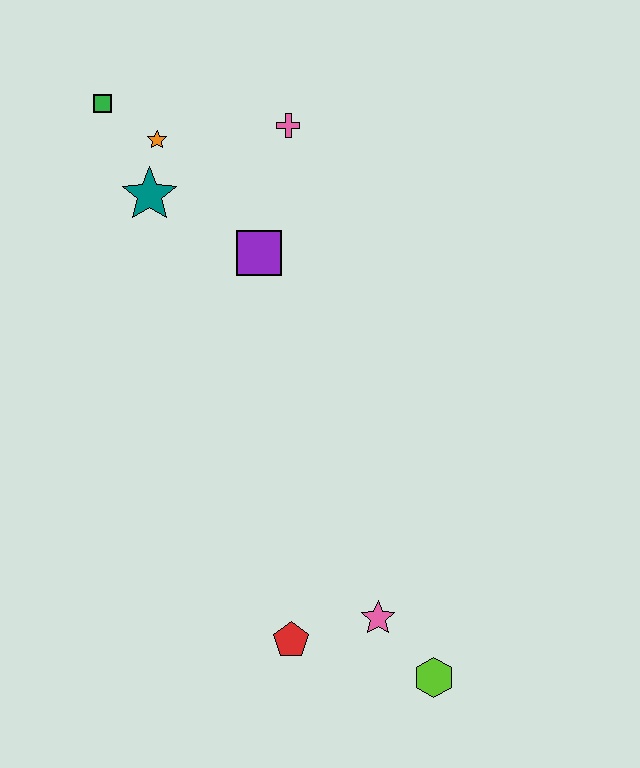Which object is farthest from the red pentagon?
The green square is farthest from the red pentagon.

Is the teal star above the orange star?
No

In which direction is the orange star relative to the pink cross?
The orange star is to the left of the pink cross.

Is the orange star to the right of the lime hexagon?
No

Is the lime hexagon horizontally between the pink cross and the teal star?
No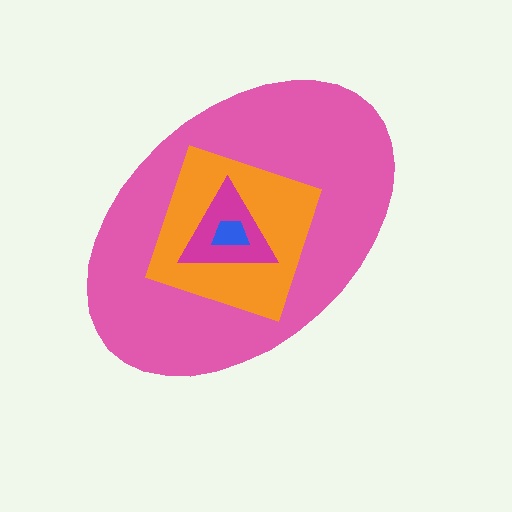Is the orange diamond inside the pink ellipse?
Yes.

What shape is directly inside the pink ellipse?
The orange diamond.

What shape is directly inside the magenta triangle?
The blue trapezoid.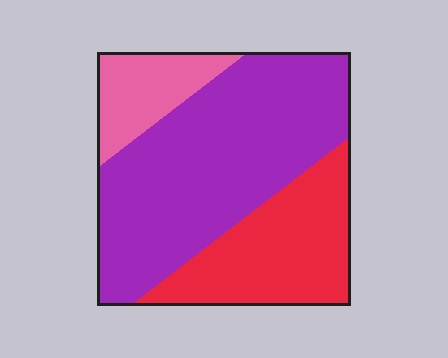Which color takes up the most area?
Purple, at roughly 55%.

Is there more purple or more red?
Purple.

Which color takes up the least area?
Pink, at roughly 15%.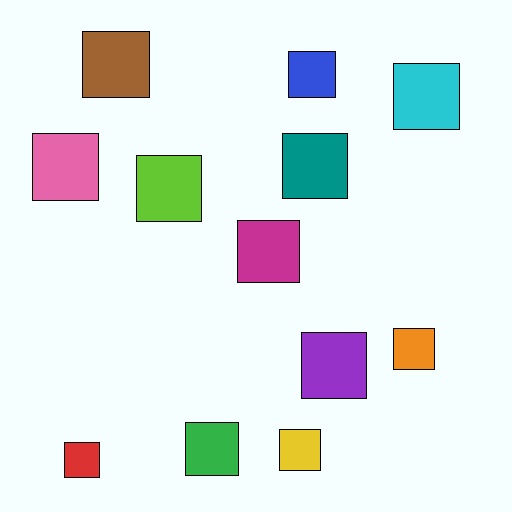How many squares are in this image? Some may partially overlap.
There are 12 squares.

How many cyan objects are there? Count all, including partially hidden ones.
There is 1 cyan object.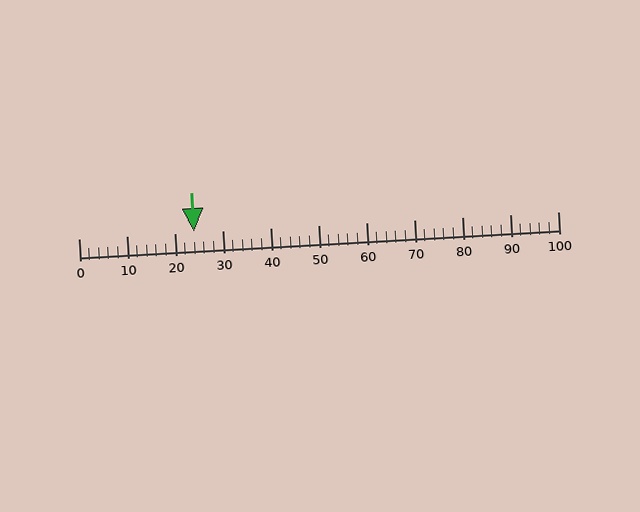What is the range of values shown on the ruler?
The ruler shows values from 0 to 100.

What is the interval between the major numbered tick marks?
The major tick marks are spaced 10 units apart.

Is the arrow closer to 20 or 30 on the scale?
The arrow is closer to 20.